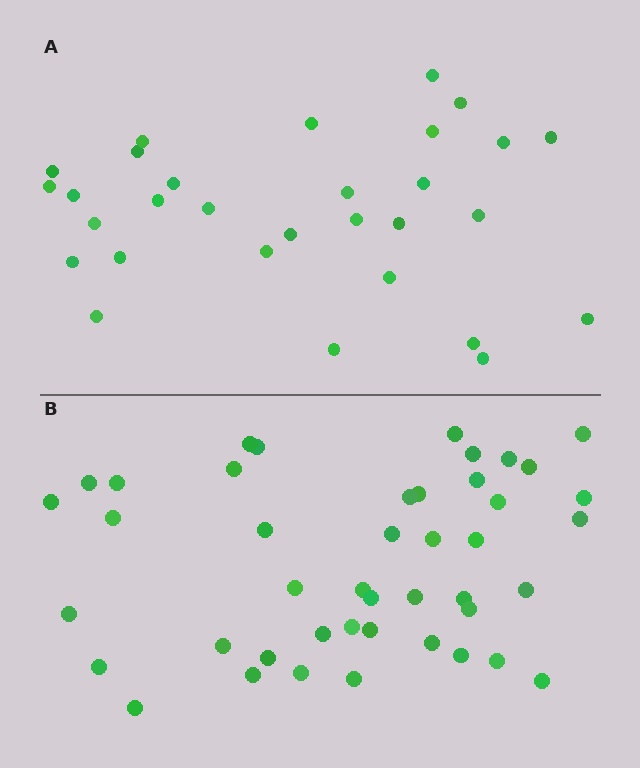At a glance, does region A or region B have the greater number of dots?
Region B (the bottom region) has more dots.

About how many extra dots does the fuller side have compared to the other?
Region B has approximately 15 more dots than region A.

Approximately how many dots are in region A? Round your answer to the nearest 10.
About 30 dots.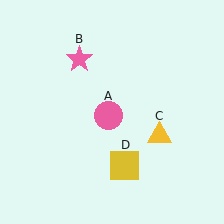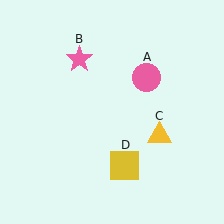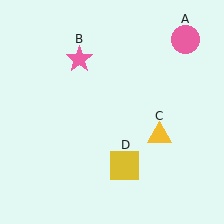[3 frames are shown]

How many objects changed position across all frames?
1 object changed position: pink circle (object A).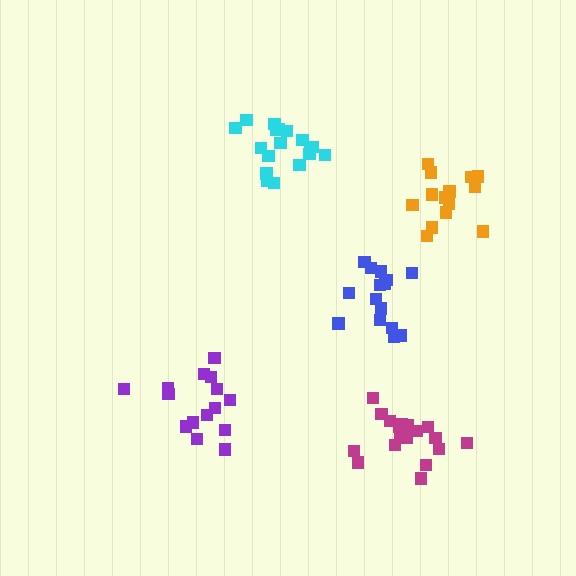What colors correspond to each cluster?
The clusters are colored: magenta, purple, cyan, blue, orange.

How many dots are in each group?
Group 1: 18 dots, Group 2: 15 dots, Group 3: 18 dots, Group 4: 15 dots, Group 5: 14 dots (80 total).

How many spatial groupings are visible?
There are 5 spatial groupings.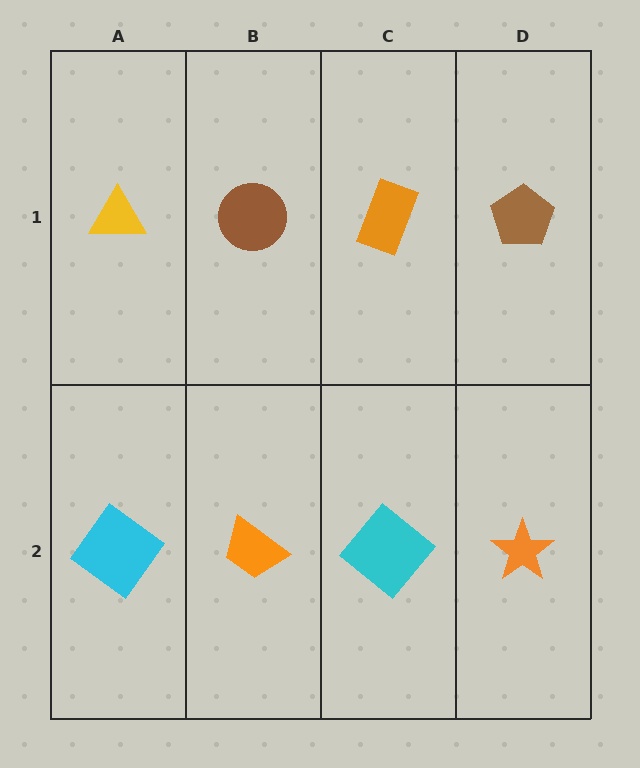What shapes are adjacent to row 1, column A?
A cyan diamond (row 2, column A), a brown circle (row 1, column B).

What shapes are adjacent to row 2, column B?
A brown circle (row 1, column B), a cyan diamond (row 2, column A), a cyan diamond (row 2, column C).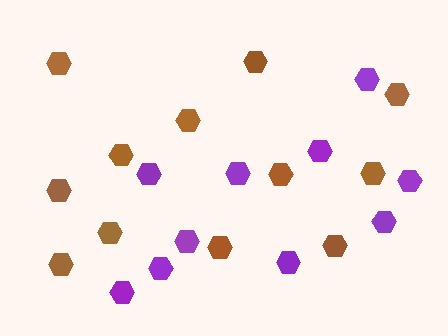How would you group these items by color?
There are 2 groups: one group of brown hexagons (12) and one group of purple hexagons (10).